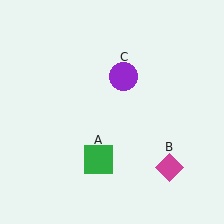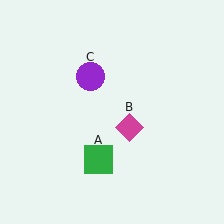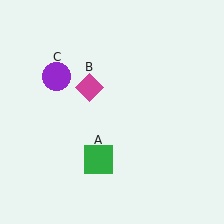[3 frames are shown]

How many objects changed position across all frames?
2 objects changed position: magenta diamond (object B), purple circle (object C).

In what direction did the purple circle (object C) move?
The purple circle (object C) moved left.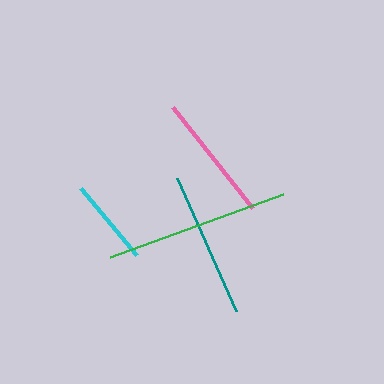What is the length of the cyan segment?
The cyan segment is approximately 87 pixels long.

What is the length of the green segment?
The green segment is approximately 184 pixels long.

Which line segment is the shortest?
The cyan line is the shortest at approximately 87 pixels.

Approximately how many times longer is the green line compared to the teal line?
The green line is approximately 1.3 times the length of the teal line.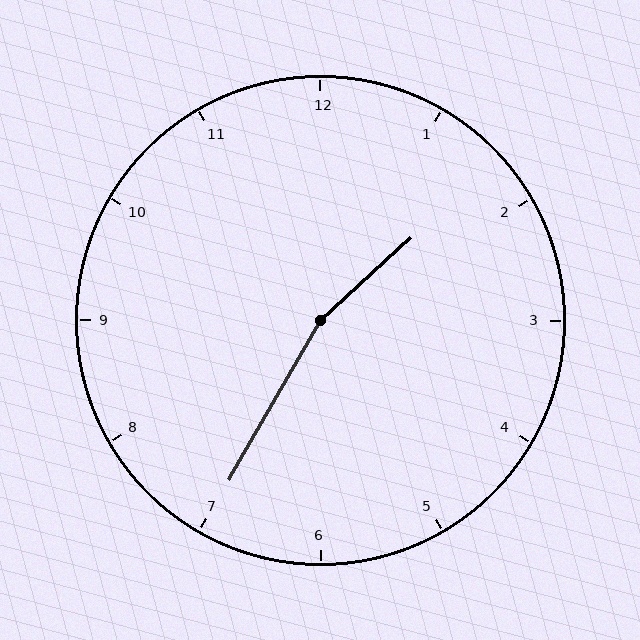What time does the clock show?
1:35.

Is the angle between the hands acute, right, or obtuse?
It is obtuse.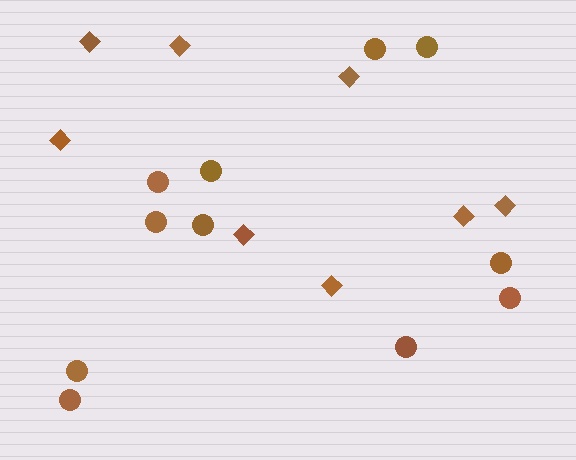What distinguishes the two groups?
There are 2 groups: one group of circles (11) and one group of diamonds (8).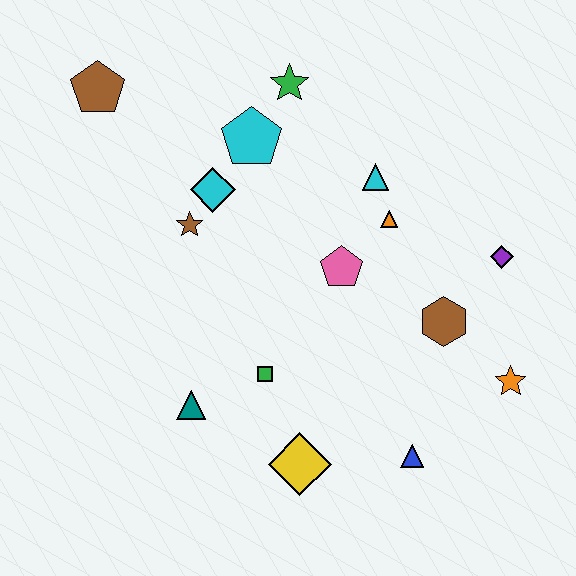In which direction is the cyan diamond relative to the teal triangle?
The cyan diamond is above the teal triangle.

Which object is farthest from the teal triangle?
The purple diamond is farthest from the teal triangle.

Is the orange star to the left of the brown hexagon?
No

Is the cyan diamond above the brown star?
Yes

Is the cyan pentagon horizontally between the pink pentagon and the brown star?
Yes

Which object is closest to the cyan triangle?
The orange triangle is closest to the cyan triangle.